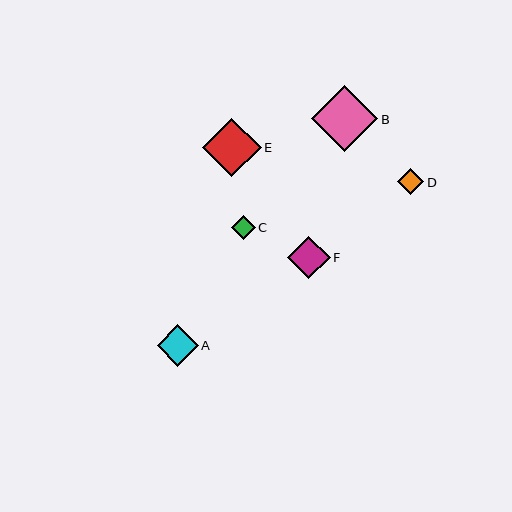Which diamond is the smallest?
Diamond C is the smallest with a size of approximately 24 pixels.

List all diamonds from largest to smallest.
From largest to smallest: B, E, F, A, D, C.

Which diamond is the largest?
Diamond B is the largest with a size of approximately 67 pixels.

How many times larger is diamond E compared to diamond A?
Diamond E is approximately 1.4 times the size of diamond A.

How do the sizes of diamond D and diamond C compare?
Diamond D and diamond C are approximately the same size.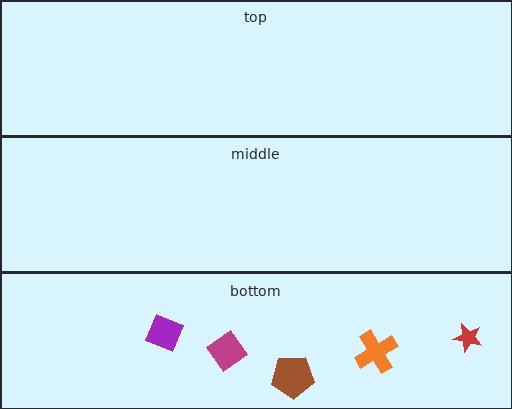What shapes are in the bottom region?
The magenta diamond, the red star, the purple square, the orange cross, the brown pentagon.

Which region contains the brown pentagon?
The bottom region.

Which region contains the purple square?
The bottom region.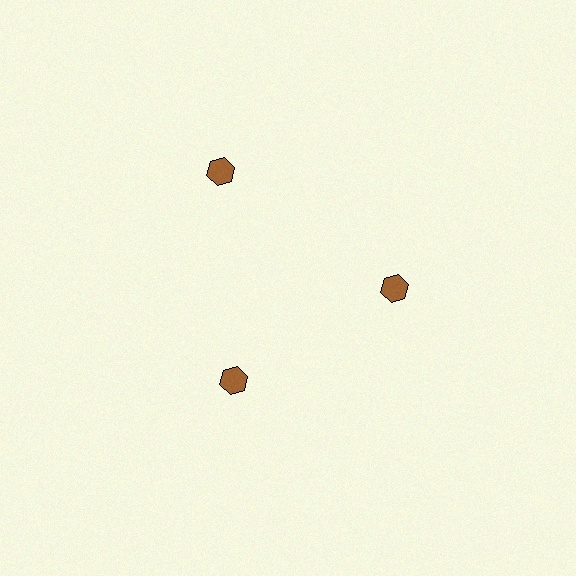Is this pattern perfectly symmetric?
No. The 3 brown hexagons are arranged in a ring, but one element near the 11 o'clock position is pushed outward from the center, breaking the 3-fold rotational symmetry.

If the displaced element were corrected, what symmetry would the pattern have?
It would have 3-fold rotational symmetry — the pattern would map onto itself every 120 degrees.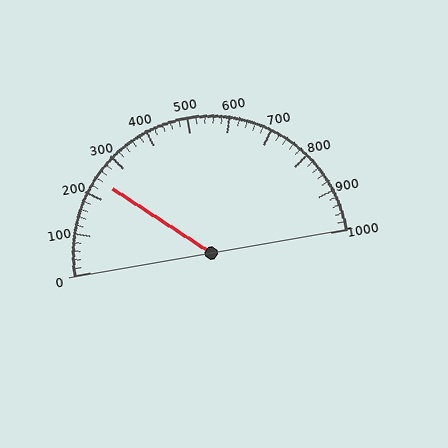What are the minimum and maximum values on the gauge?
The gauge ranges from 0 to 1000.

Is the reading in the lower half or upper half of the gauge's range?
The reading is in the lower half of the range (0 to 1000).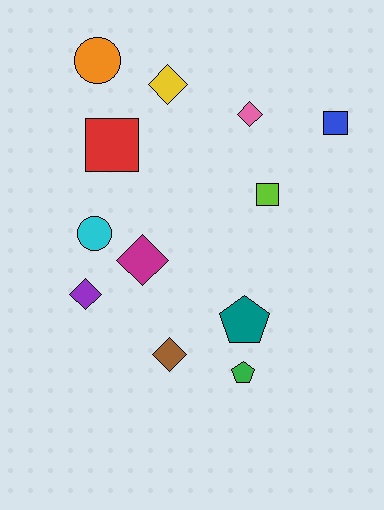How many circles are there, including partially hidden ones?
There are 2 circles.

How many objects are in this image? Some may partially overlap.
There are 12 objects.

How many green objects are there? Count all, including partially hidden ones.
There is 1 green object.